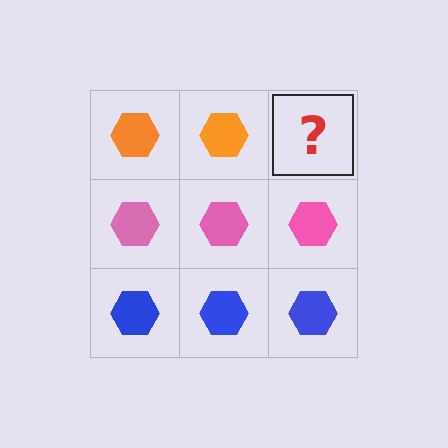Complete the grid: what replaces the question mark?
The question mark should be replaced with an orange hexagon.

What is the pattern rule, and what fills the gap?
The rule is that each row has a consistent color. The gap should be filled with an orange hexagon.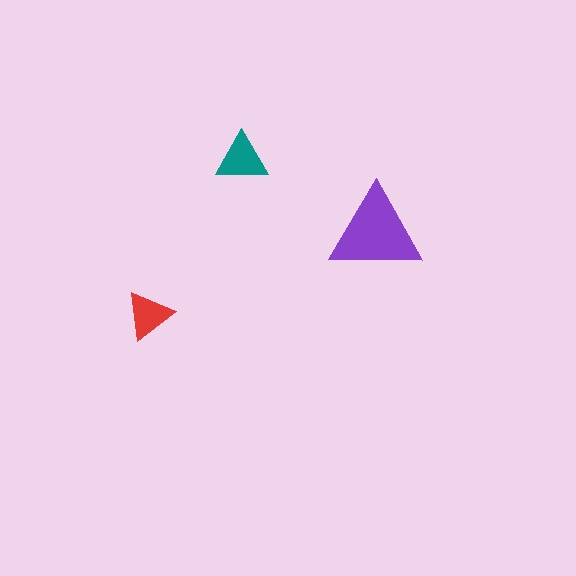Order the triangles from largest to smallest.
the purple one, the teal one, the red one.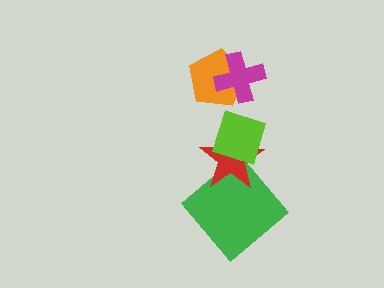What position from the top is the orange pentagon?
The orange pentagon is 2nd from the top.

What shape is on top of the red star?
The lime diamond is on top of the red star.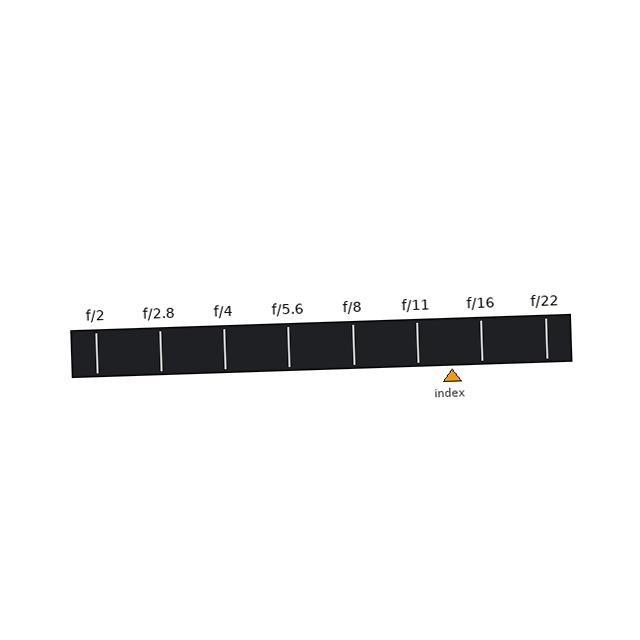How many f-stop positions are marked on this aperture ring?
There are 8 f-stop positions marked.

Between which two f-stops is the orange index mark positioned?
The index mark is between f/11 and f/16.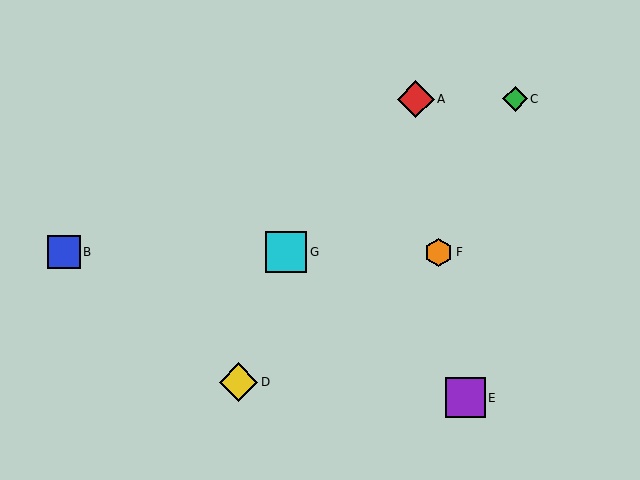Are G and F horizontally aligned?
Yes, both are at y≈252.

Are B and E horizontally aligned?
No, B is at y≈252 and E is at y≈398.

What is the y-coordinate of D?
Object D is at y≈382.